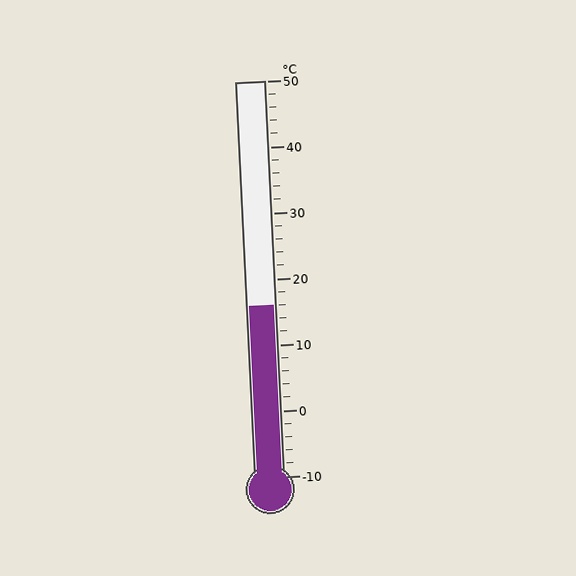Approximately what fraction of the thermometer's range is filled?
The thermometer is filled to approximately 45% of its range.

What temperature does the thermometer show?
The thermometer shows approximately 16°C.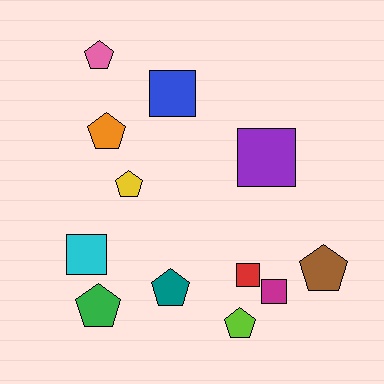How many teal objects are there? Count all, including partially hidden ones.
There is 1 teal object.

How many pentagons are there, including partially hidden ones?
There are 7 pentagons.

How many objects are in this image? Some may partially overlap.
There are 12 objects.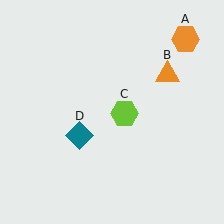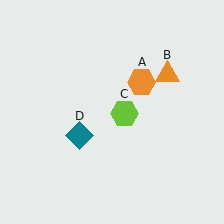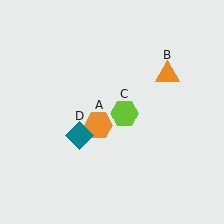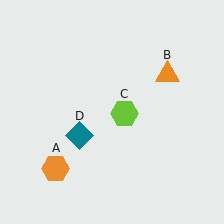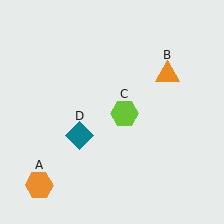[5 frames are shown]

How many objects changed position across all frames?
1 object changed position: orange hexagon (object A).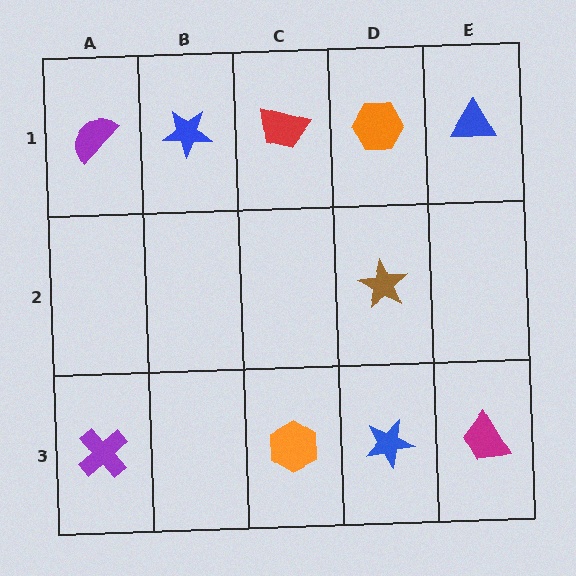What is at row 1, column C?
A red trapezoid.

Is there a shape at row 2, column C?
No, that cell is empty.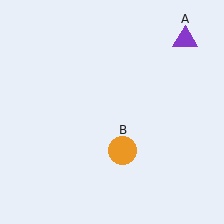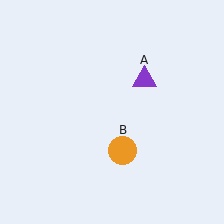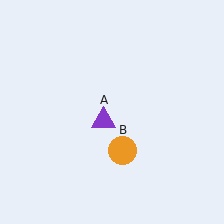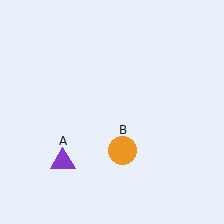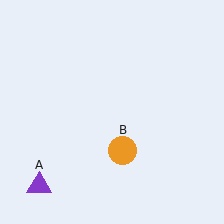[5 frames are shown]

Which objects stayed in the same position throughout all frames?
Orange circle (object B) remained stationary.